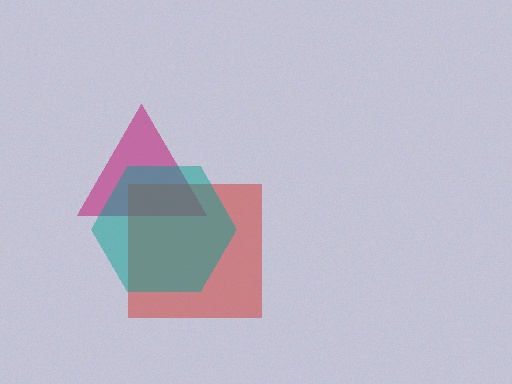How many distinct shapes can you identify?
There are 3 distinct shapes: a magenta triangle, a red square, a teal hexagon.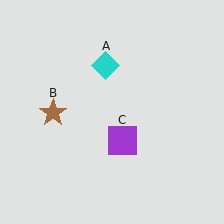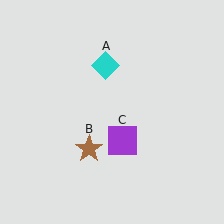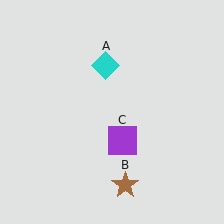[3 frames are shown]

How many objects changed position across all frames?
1 object changed position: brown star (object B).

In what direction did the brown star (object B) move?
The brown star (object B) moved down and to the right.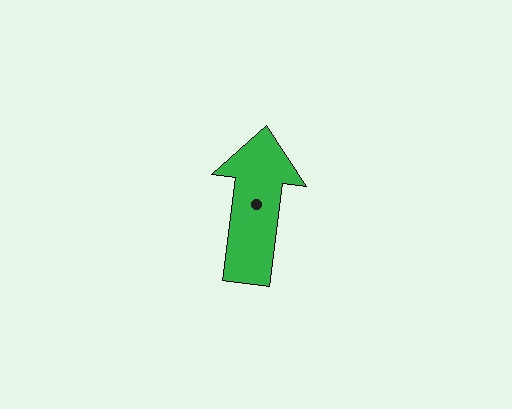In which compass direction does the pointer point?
North.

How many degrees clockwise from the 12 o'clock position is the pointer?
Approximately 7 degrees.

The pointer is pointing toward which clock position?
Roughly 12 o'clock.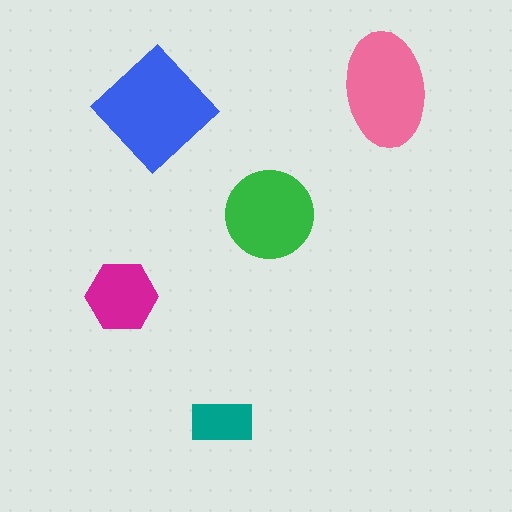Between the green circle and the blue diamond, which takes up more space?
The blue diamond.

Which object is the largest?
The blue diamond.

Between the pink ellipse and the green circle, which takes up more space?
The pink ellipse.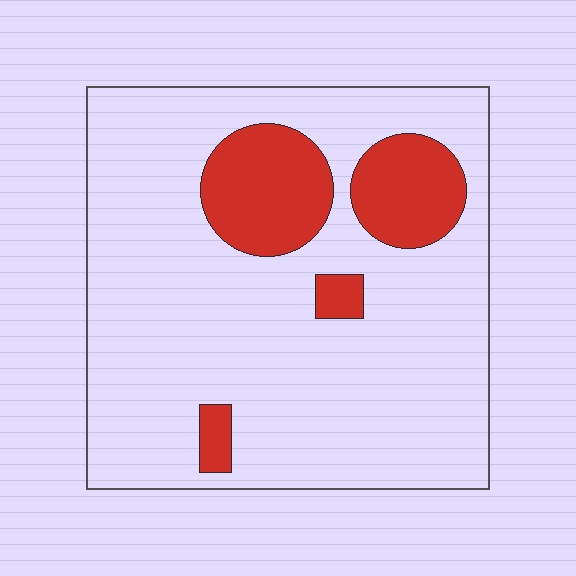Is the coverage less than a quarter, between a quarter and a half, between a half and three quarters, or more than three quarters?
Less than a quarter.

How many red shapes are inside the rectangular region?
4.